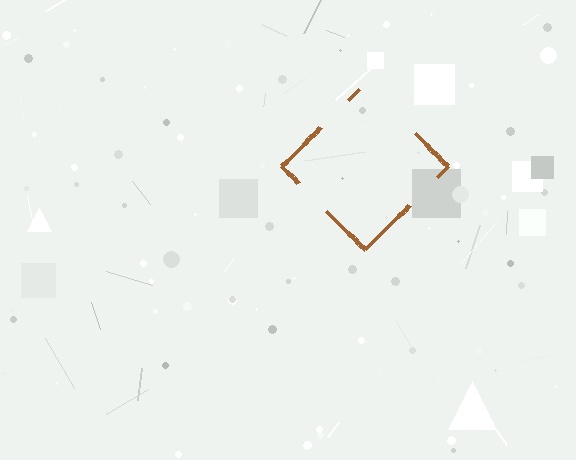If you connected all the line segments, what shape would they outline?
They would outline a diamond.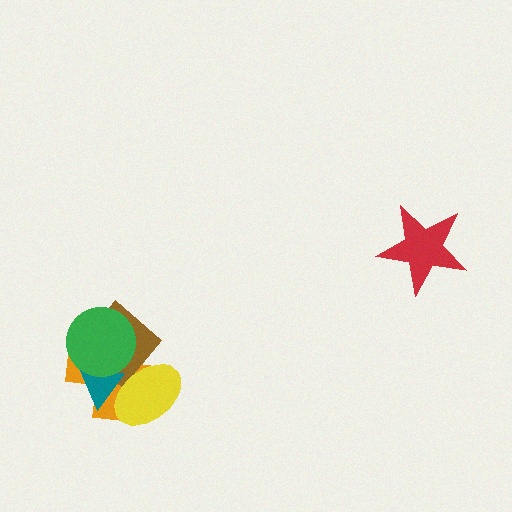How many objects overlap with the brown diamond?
4 objects overlap with the brown diamond.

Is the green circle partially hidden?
No, no other shape covers it.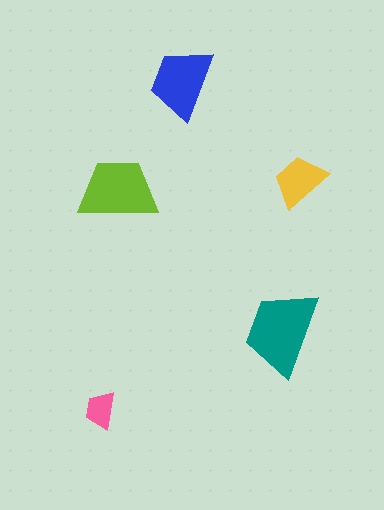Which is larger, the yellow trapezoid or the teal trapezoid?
The teal one.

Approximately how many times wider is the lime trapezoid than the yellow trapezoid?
About 1.5 times wider.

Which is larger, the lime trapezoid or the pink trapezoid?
The lime one.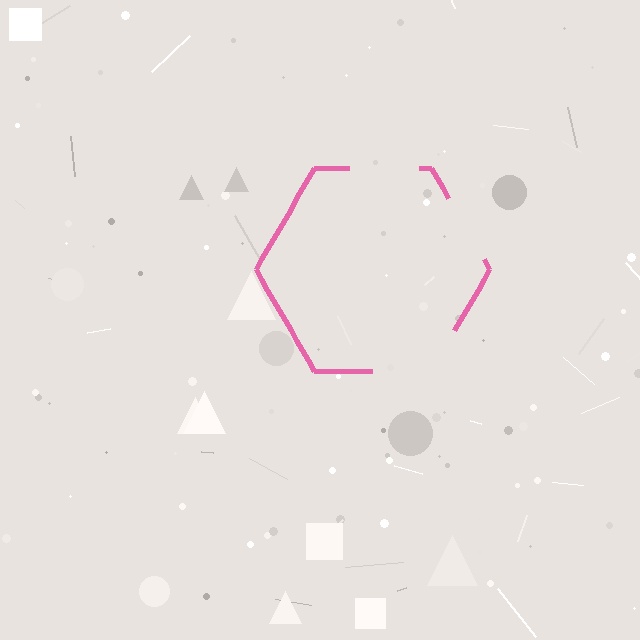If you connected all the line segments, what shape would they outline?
They would outline a hexagon.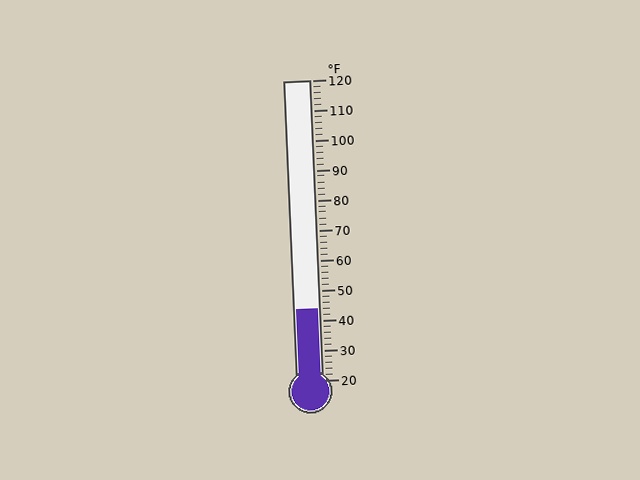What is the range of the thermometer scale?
The thermometer scale ranges from 20°F to 120°F.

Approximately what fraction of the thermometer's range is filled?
The thermometer is filled to approximately 25% of its range.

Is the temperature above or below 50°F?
The temperature is below 50°F.